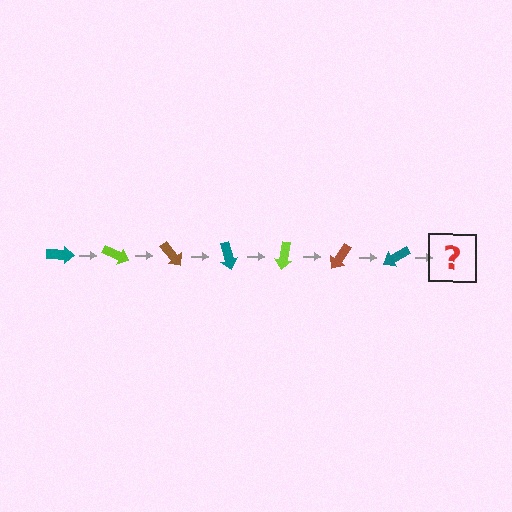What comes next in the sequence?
The next element should be a lime arrow, rotated 175 degrees from the start.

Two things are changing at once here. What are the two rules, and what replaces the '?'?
The two rules are that it rotates 25 degrees each step and the color cycles through teal, lime, and brown. The '?' should be a lime arrow, rotated 175 degrees from the start.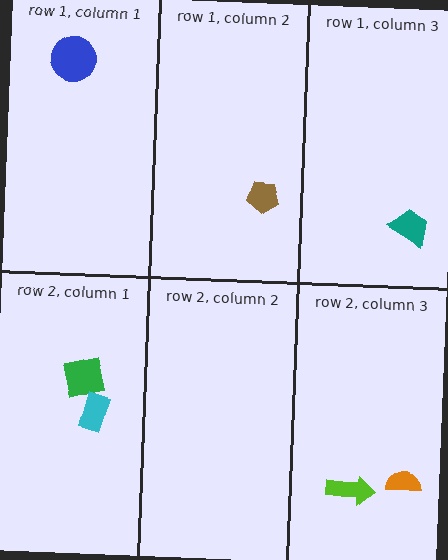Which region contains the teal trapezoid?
The row 1, column 3 region.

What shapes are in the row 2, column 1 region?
The green square, the cyan rectangle.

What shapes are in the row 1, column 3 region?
The teal trapezoid.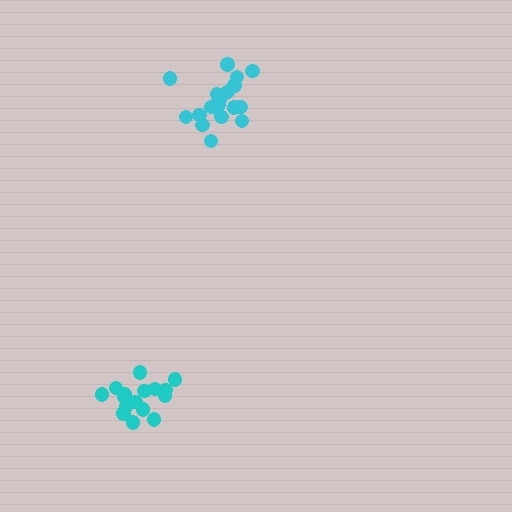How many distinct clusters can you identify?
There are 2 distinct clusters.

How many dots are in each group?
Group 1: 21 dots, Group 2: 17 dots (38 total).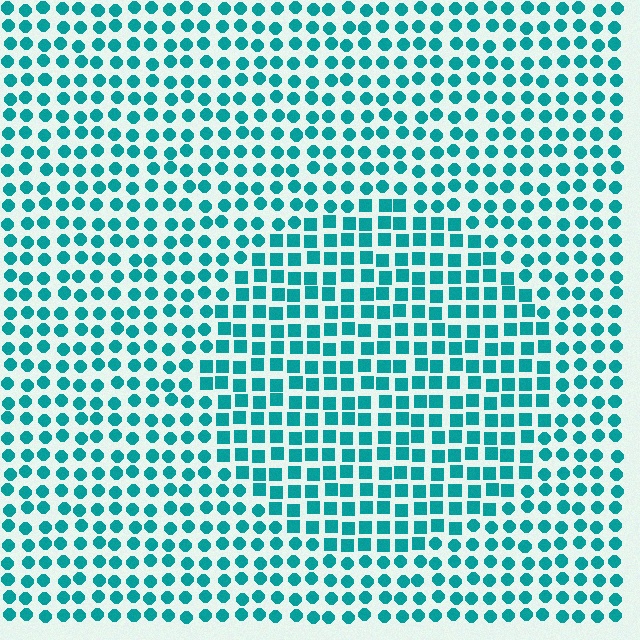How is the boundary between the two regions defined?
The boundary is defined by a change in element shape: squares inside vs. circles outside. All elements share the same color and spacing.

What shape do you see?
I see a circle.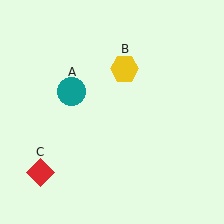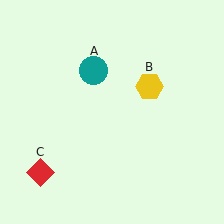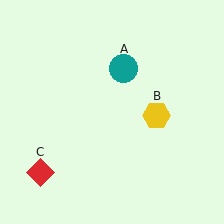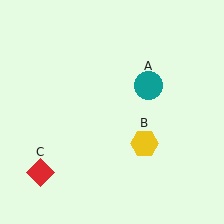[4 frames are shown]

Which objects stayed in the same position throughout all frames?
Red diamond (object C) remained stationary.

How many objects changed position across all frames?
2 objects changed position: teal circle (object A), yellow hexagon (object B).